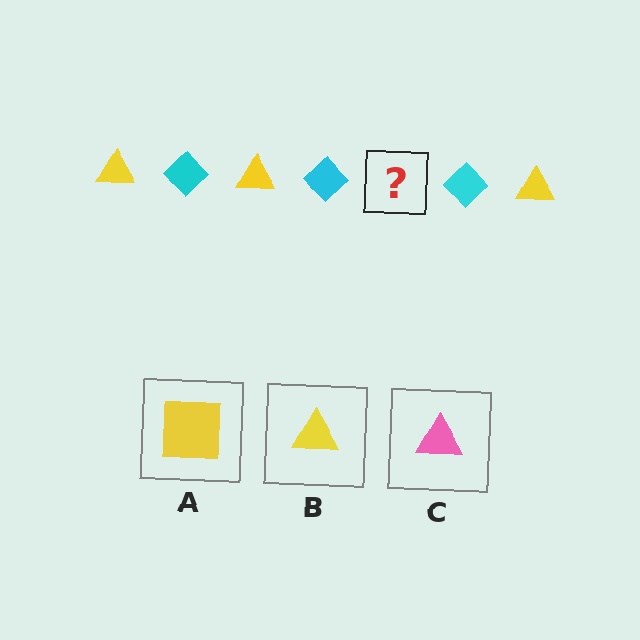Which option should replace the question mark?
Option B.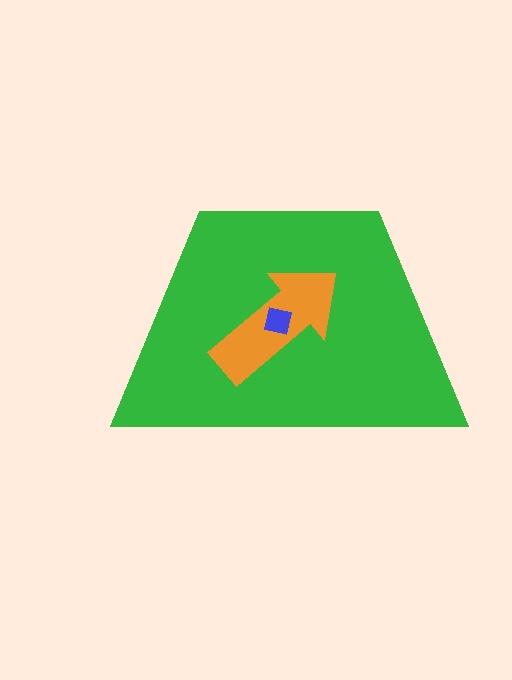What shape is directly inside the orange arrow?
The blue square.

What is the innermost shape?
The blue square.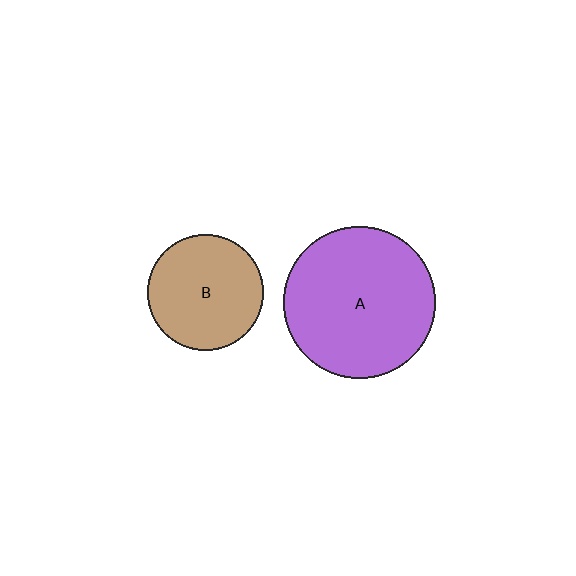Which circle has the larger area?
Circle A (purple).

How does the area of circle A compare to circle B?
Approximately 1.7 times.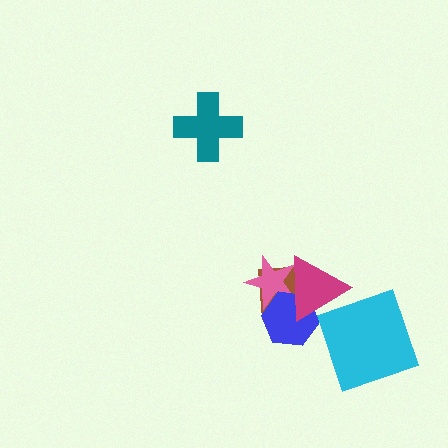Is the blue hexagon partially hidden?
Yes, it is partially covered by another shape.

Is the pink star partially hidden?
Yes, it is partially covered by another shape.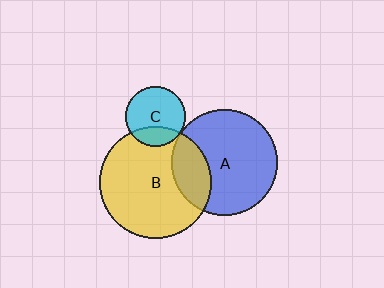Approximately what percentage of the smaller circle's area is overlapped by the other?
Approximately 25%.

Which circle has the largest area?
Circle B (yellow).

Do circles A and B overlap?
Yes.